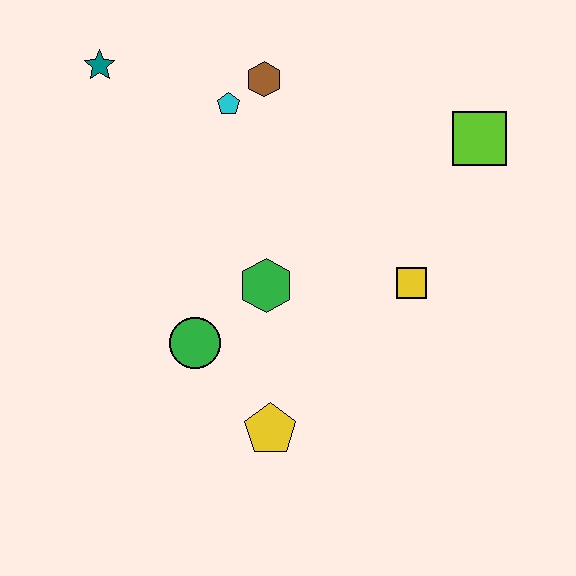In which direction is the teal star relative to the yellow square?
The teal star is to the left of the yellow square.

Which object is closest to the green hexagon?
The green circle is closest to the green hexagon.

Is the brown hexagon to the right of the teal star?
Yes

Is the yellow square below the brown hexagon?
Yes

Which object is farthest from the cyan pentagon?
The yellow pentagon is farthest from the cyan pentagon.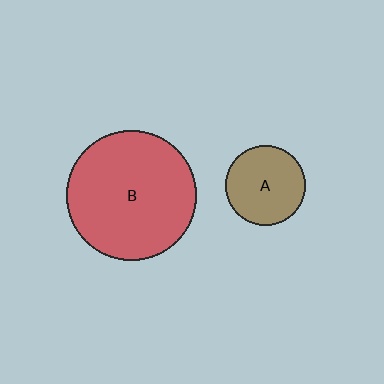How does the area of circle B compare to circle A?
Approximately 2.6 times.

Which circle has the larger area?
Circle B (red).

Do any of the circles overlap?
No, none of the circles overlap.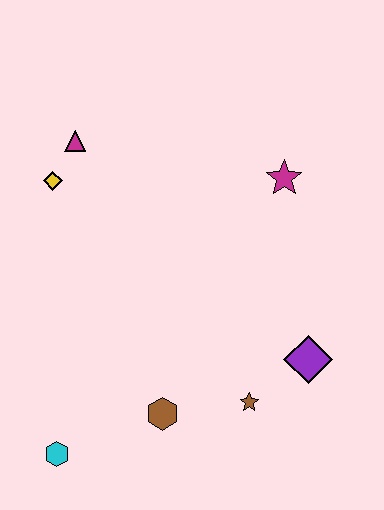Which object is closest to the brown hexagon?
The brown star is closest to the brown hexagon.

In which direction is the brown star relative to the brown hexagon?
The brown star is to the right of the brown hexagon.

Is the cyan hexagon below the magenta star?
Yes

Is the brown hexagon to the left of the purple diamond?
Yes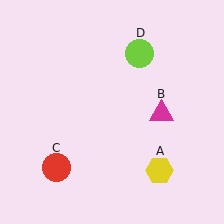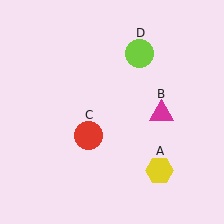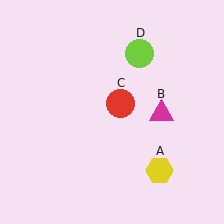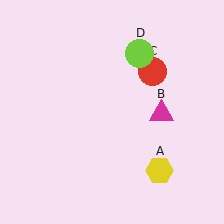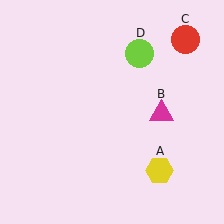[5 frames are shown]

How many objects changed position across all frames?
1 object changed position: red circle (object C).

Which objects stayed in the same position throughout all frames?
Yellow hexagon (object A) and magenta triangle (object B) and lime circle (object D) remained stationary.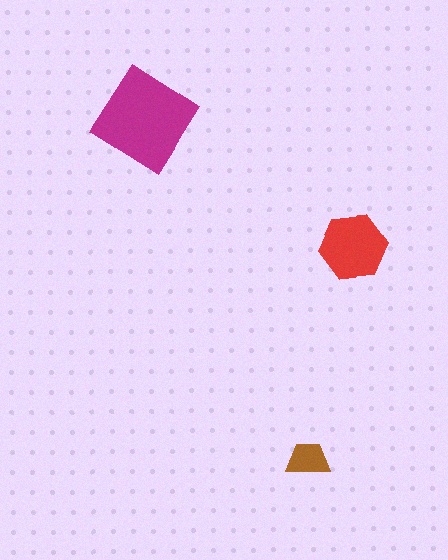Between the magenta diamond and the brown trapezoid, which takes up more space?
The magenta diamond.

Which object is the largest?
The magenta diamond.